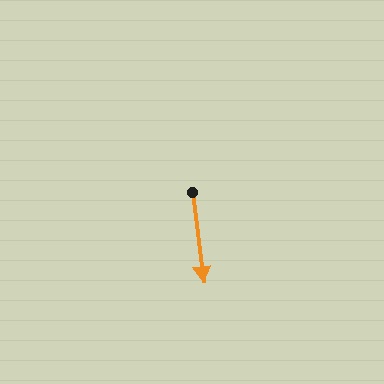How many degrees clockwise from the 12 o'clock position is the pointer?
Approximately 173 degrees.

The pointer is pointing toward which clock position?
Roughly 6 o'clock.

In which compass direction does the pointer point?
South.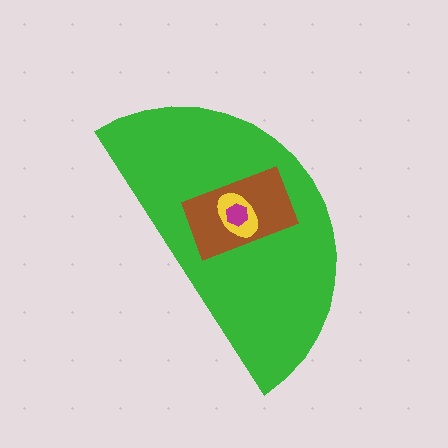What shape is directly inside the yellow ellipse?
The magenta hexagon.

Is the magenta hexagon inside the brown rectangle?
Yes.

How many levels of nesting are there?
4.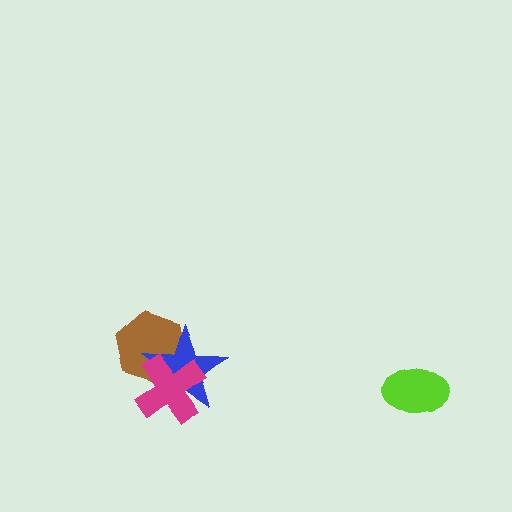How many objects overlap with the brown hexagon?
2 objects overlap with the brown hexagon.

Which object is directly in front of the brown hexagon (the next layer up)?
The blue star is directly in front of the brown hexagon.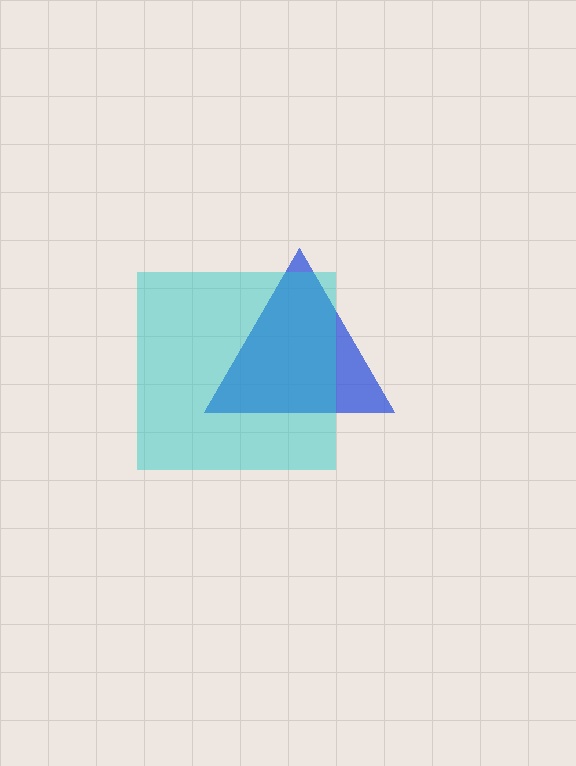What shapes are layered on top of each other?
The layered shapes are: a blue triangle, a cyan square.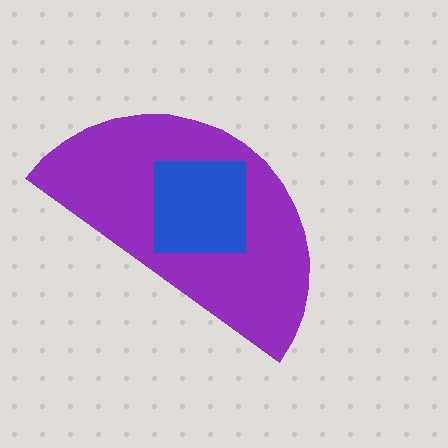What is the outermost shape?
The purple semicircle.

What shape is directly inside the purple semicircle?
The blue square.